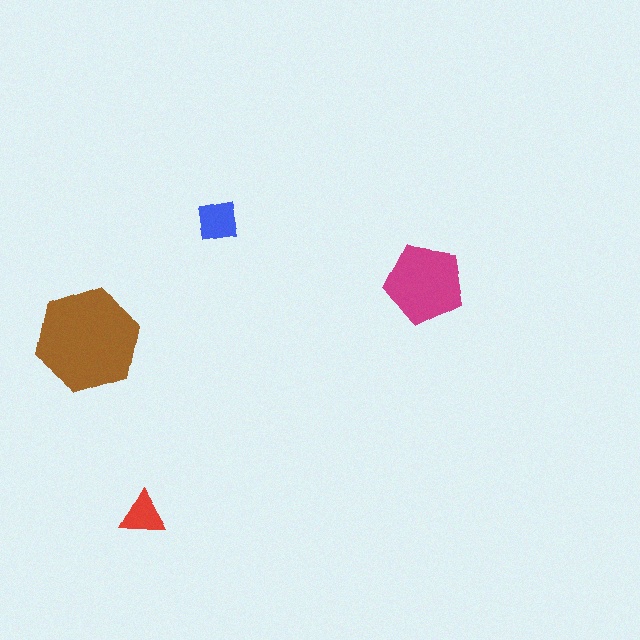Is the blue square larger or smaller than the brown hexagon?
Smaller.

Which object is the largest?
The brown hexagon.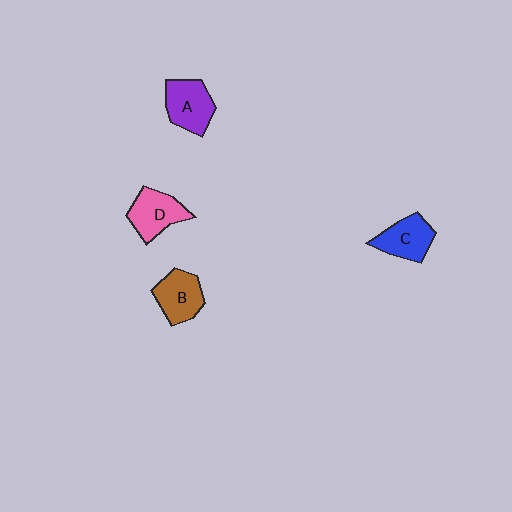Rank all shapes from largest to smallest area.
From largest to smallest: A (purple), D (pink), B (brown), C (blue).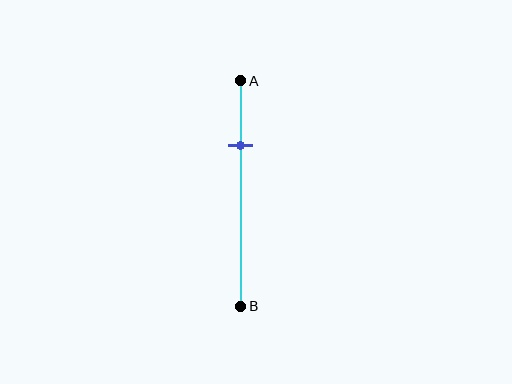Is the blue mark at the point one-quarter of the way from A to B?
No, the mark is at about 30% from A, not at the 25% one-quarter point.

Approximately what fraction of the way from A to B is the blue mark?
The blue mark is approximately 30% of the way from A to B.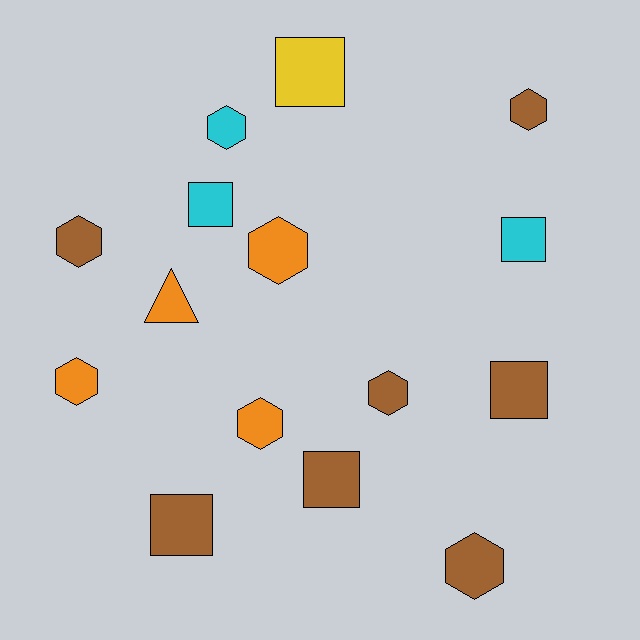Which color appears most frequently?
Brown, with 7 objects.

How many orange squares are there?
There are no orange squares.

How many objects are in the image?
There are 15 objects.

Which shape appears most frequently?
Hexagon, with 8 objects.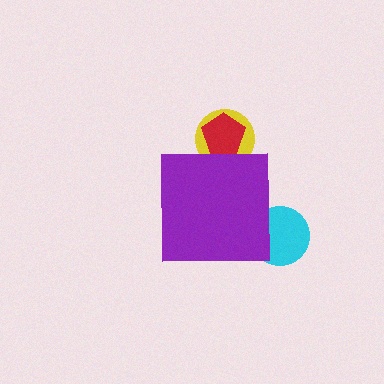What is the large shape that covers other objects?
A purple square.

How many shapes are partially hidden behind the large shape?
3 shapes are partially hidden.